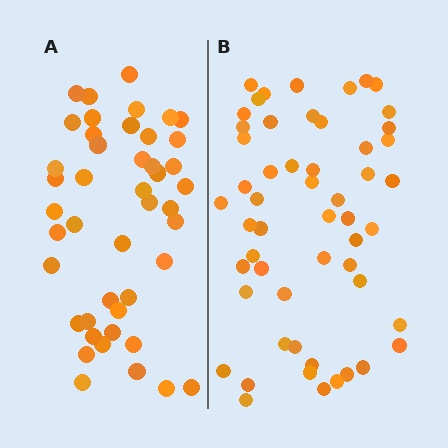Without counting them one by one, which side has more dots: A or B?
Region B (the right region) has more dots.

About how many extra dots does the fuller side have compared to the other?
Region B has roughly 8 or so more dots than region A.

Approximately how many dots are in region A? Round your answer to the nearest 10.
About 40 dots. (The exact count is 45, which rounds to 40.)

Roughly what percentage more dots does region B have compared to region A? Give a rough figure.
About 20% more.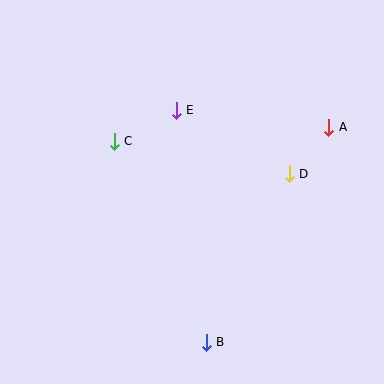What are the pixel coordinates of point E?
Point E is at (176, 110).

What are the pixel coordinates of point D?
Point D is at (289, 174).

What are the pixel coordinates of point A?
Point A is at (329, 127).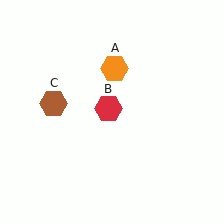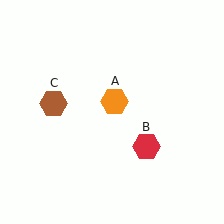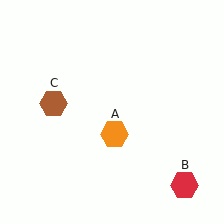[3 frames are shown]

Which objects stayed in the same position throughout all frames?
Brown hexagon (object C) remained stationary.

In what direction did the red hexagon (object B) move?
The red hexagon (object B) moved down and to the right.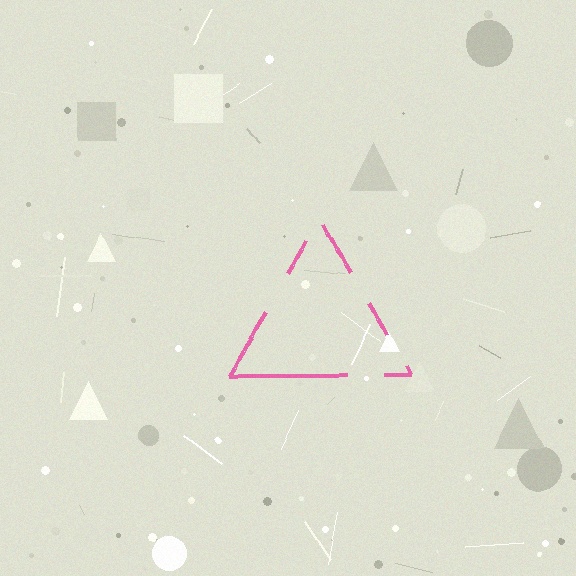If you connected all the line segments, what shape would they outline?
They would outline a triangle.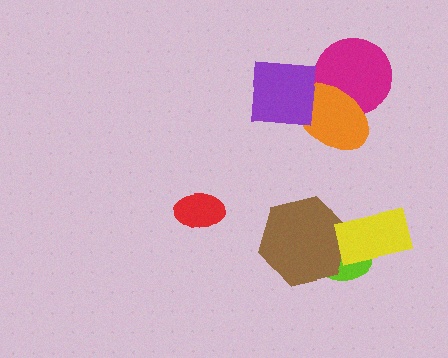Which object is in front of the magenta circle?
The orange ellipse is in front of the magenta circle.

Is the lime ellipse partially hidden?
Yes, it is partially covered by another shape.